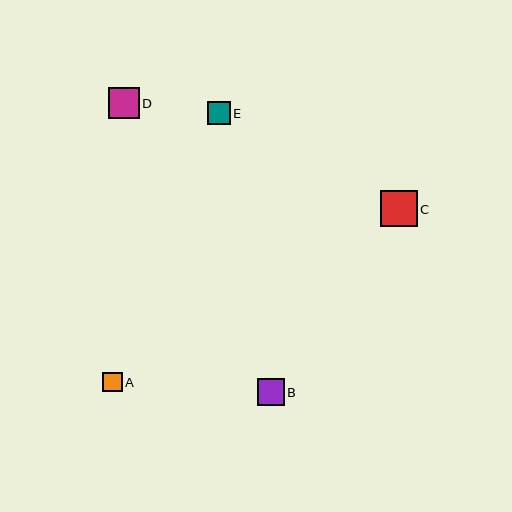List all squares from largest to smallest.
From largest to smallest: C, D, B, E, A.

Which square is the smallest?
Square A is the smallest with a size of approximately 20 pixels.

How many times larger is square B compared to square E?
Square B is approximately 1.2 times the size of square E.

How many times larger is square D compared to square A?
Square D is approximately 1.6 times the size of square A.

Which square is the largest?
Square C is the largest with a size of approximately 36 pixels.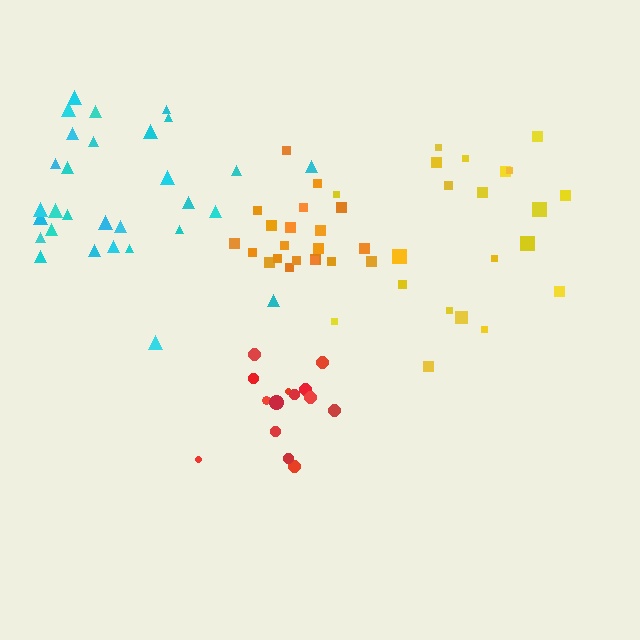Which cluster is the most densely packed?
Orange.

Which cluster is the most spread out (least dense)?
Yellow.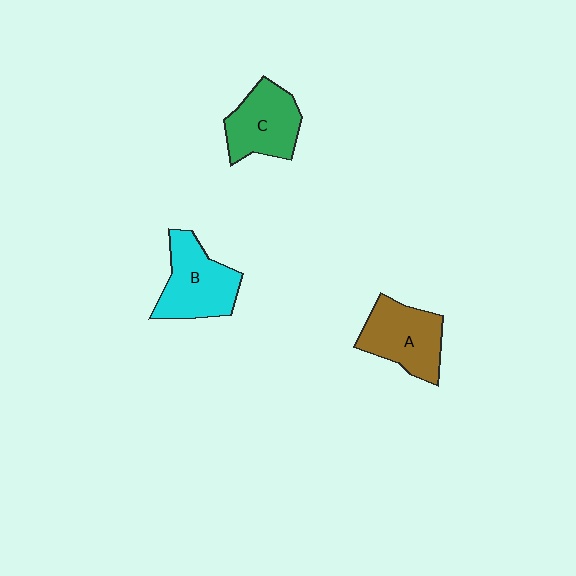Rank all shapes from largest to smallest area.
From largest to smallest: B (cyan), A (brown), C (green).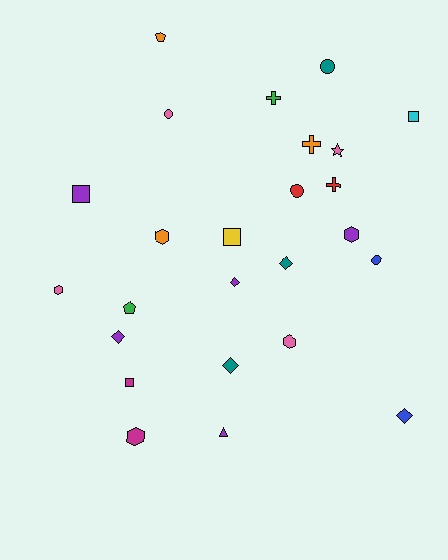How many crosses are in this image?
There are 3 crosses.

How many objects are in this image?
There are 25 objects.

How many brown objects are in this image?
There are no brown objects.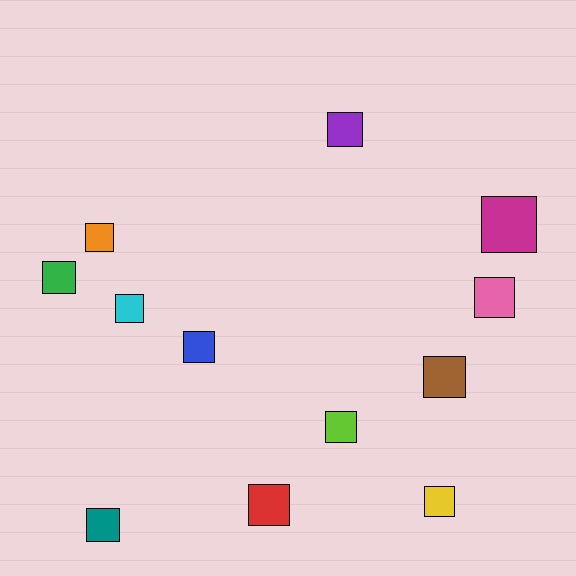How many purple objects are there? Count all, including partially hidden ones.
There is 1 purple object.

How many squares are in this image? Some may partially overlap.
There are 12 squares.